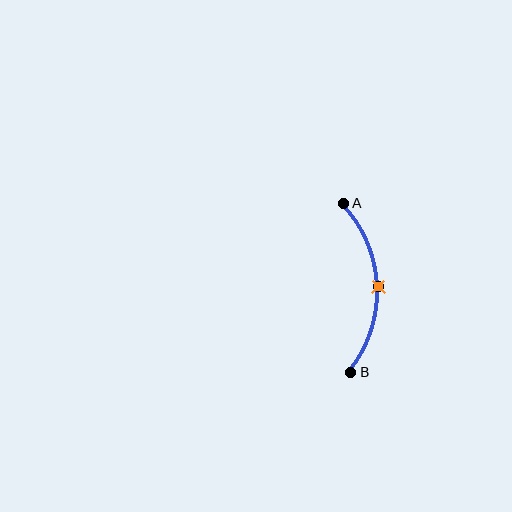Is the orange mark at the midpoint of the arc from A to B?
Yes. The orange mark lies on the arc at equal arc-length from both A and B — it is the arc midpoint.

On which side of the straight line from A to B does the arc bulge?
The arc bulges to the right of the straight line connecting A and B.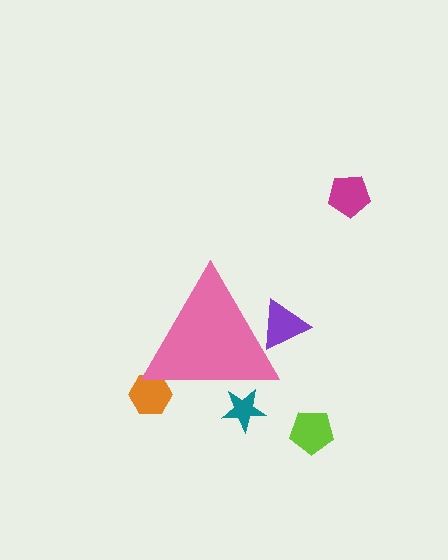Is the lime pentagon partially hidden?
No, the lime pentagon is fully visible.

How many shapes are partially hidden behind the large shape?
3 shapes are partially hidden.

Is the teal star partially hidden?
Yes, the teal star is partially hidden behind the pink triangle.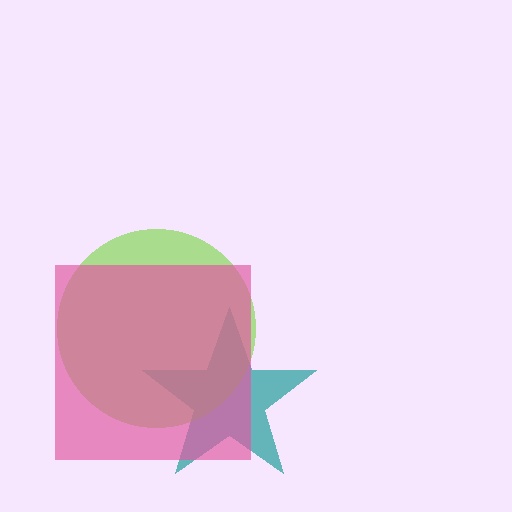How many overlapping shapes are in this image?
There are 3 overlapping shapes in the image.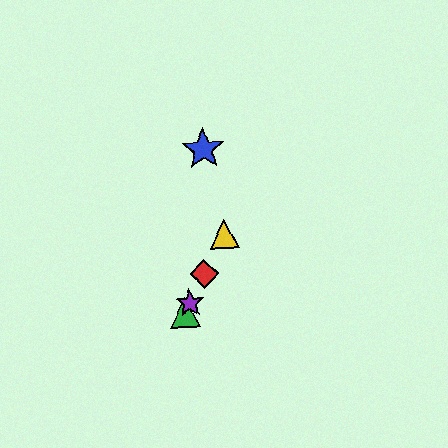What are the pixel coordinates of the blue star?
The blue star is at (203, 149).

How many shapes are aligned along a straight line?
4 shapes (the red diamond, the green triangle, the yellow triangle, the purple star) are aligned along a straight line.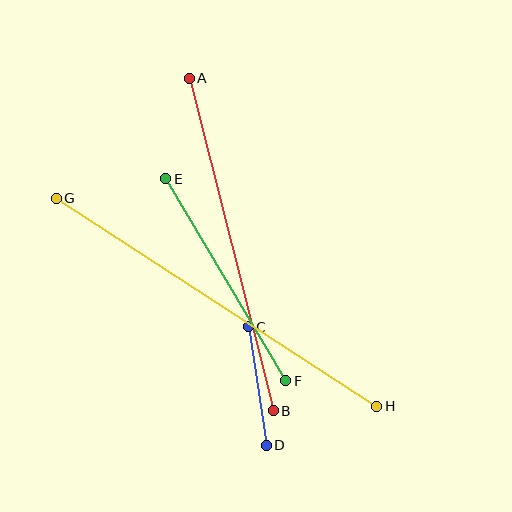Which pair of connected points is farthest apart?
Points G and H are farthest apart.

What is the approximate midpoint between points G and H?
The midpoint is at approximately (217, 302) pixels.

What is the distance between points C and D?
The distance is approximately 120 pixels.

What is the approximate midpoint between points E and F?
The midpoint is at approximately (226, 280) pixels.